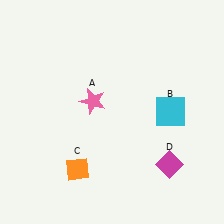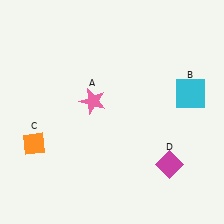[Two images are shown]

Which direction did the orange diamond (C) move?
The orange diamond (C) moved left.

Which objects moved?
The objects that moved are: the cyan square (B), the orange diamond (C).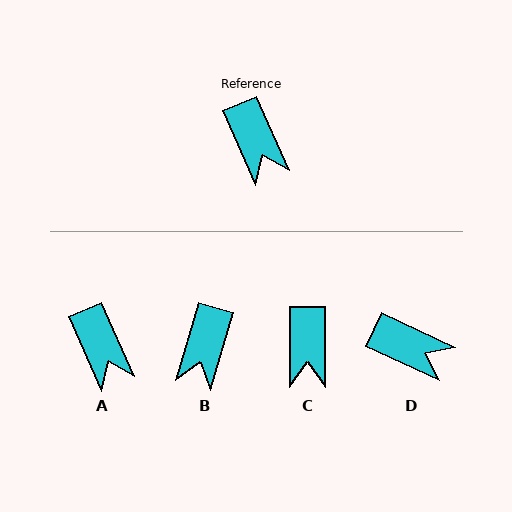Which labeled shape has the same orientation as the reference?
A.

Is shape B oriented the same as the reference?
No, it is off by about 40 degrees.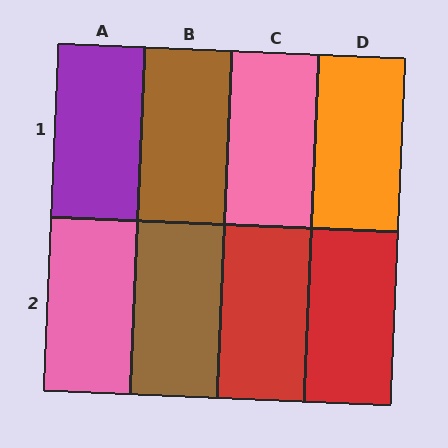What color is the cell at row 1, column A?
Purple.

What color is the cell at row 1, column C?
Pink.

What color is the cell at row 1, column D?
Orange.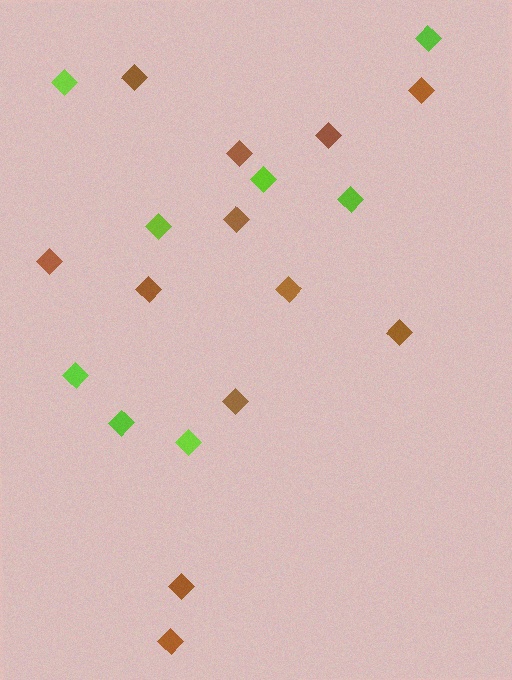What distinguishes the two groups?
There are 2 groups: one group of brown diamonds (12) and one group of lime diamonds (8).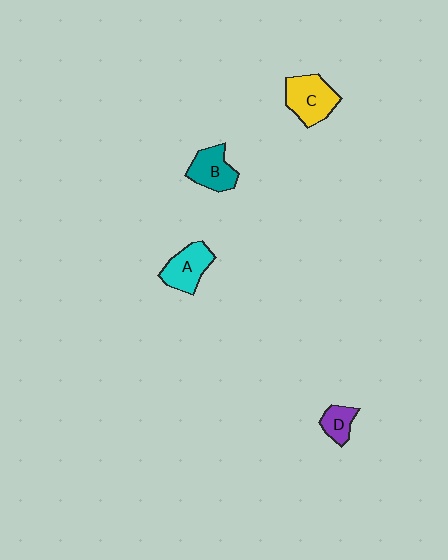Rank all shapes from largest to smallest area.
From largest to smallest: C (yellow), A (cyan), B (teal), D (purple).